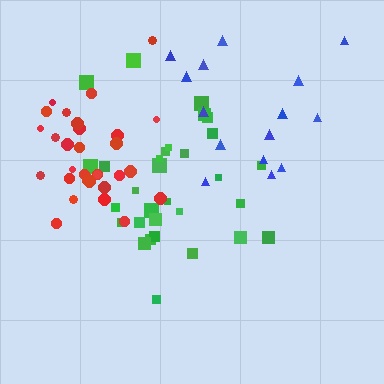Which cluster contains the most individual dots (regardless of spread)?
Green (31).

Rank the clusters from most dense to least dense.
red, green, blue.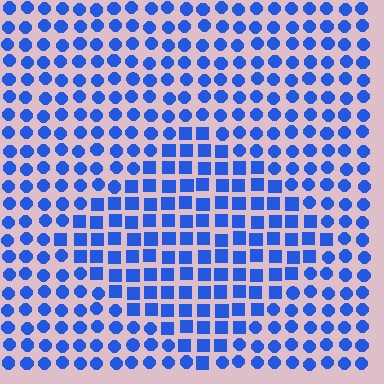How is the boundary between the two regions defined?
The boundary is defined by a change in element shape: squares inside vs. circles outside. All elements share the same color and spacing.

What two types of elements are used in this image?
The image uses squares inside the diamond region and circles outside it.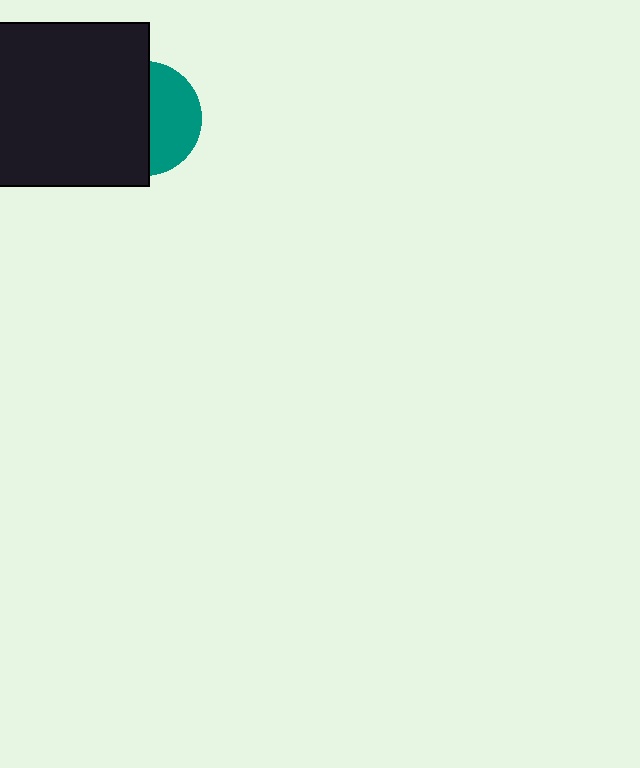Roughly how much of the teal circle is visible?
A small part of it is visible (roughly 45%).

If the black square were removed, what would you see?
You would see the complete teal circle.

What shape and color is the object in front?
The object in front is a black square.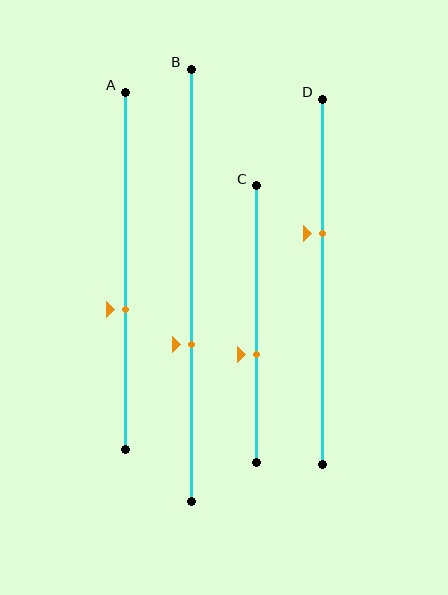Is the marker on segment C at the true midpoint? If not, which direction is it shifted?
No, the marker on segment C is shifted downward by about 11% of the segment length.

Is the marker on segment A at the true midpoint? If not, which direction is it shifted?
No, the marker on segment A is shifted downward by about 11% of the segment length.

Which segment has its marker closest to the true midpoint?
Segment A has its marker closest to the true midpoint.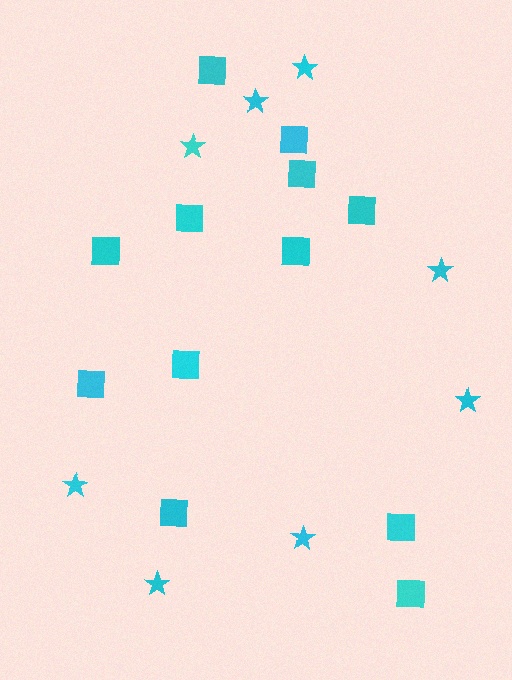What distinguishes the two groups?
There are 2 groups: one group of squares (12) and one group of stars (8).